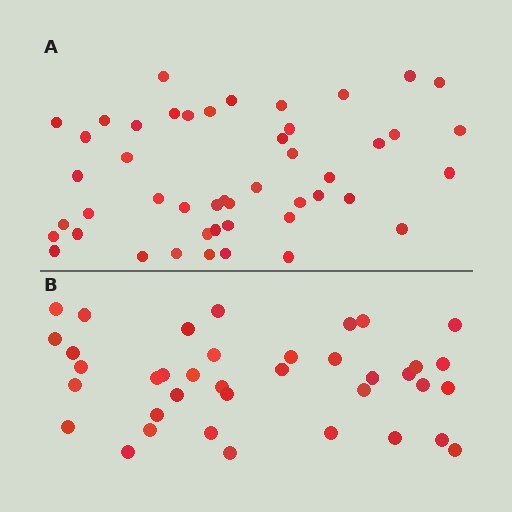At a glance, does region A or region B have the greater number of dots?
Region A (the top region) has more dots.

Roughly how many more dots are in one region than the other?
Region A has roughly 8 or so more dots than region B.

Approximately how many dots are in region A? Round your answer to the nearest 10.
About 50 dots. (The exact count is 47, which rounds to 50.)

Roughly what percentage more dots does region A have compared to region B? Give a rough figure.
About 25% more.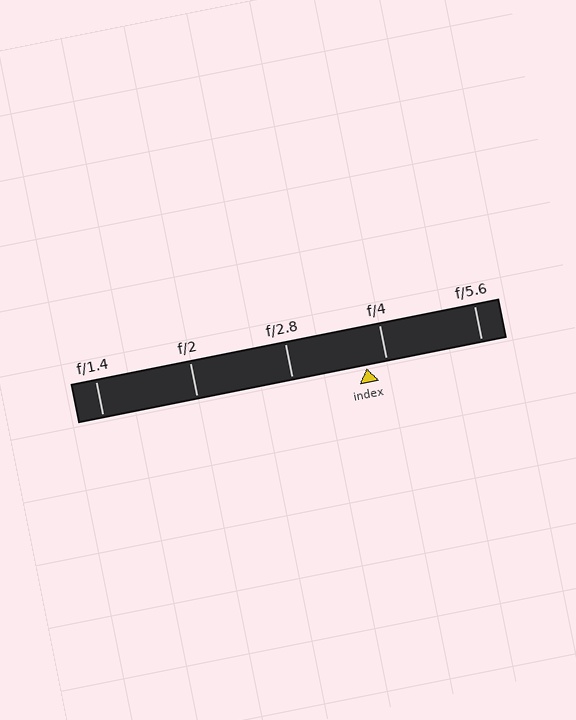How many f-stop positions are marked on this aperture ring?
There are 5 f-stop positions marked.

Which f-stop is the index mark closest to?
The index mark is closest to f/4.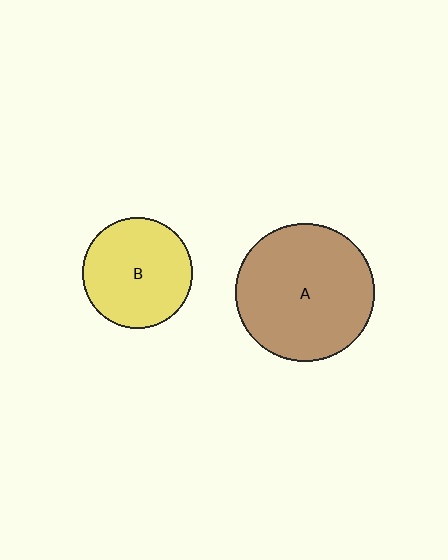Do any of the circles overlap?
No, none of the circles overlap.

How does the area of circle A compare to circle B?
Approximately 1.6 times.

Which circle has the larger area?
Circle A (brown).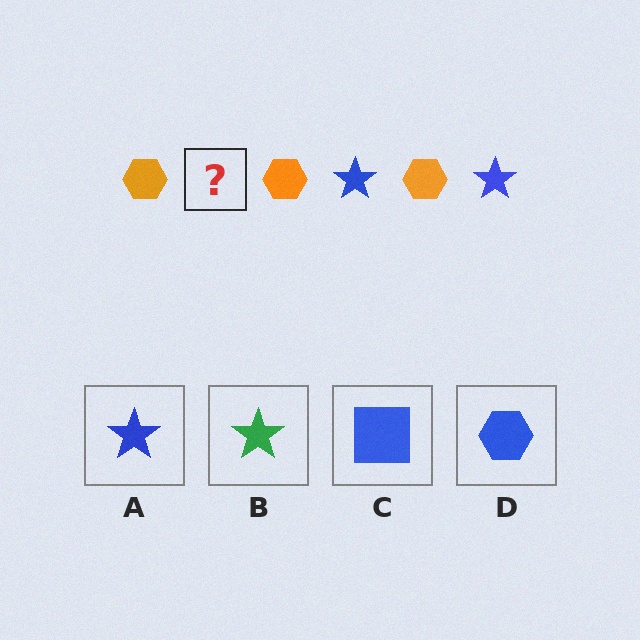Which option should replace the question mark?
Option A.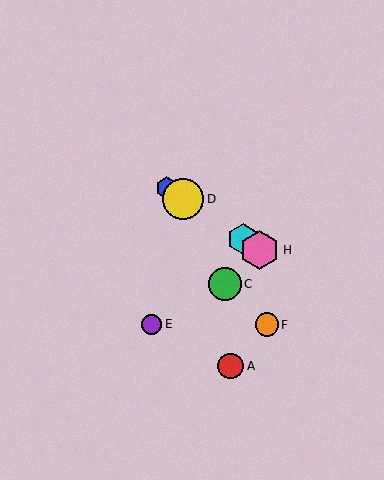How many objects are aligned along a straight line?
4 objects (B, D, G, H) are aligned along a straight line.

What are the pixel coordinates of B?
Object B is at (167, 188).